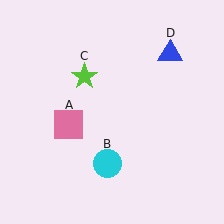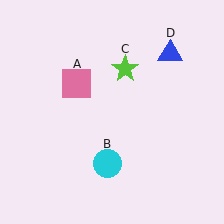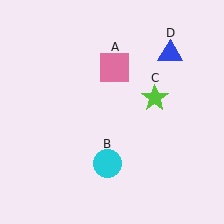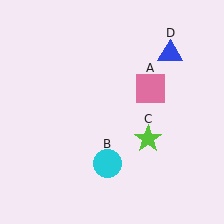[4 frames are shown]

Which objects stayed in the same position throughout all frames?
Cyan circle (object B) and blue triangle (object D) remained stationary.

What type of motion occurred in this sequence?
The pink square (object A), lime star (object C) rotated clockwise around the center of the scene.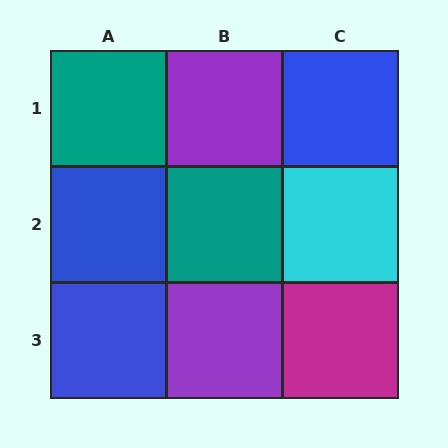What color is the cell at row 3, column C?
Magenta.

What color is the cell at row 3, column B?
Purple.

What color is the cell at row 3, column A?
Blue.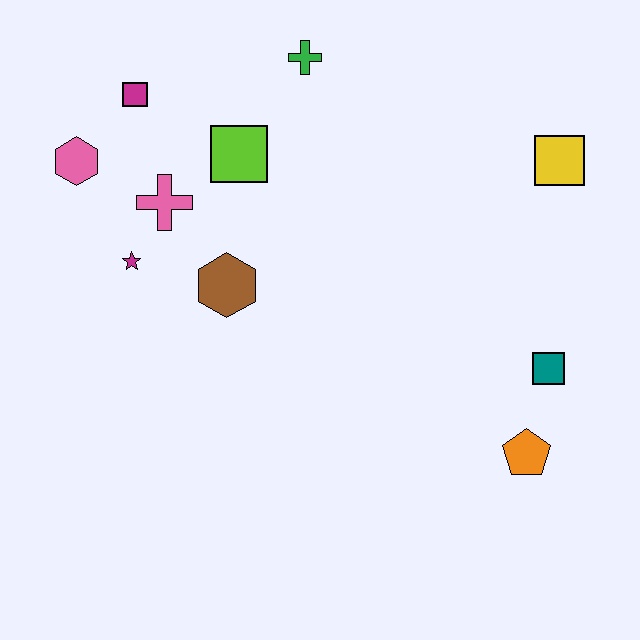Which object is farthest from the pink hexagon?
The orange pentagon is farthest from the pink hexagon.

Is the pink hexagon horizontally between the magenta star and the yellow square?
No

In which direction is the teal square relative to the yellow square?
The teal square is below the yellow square.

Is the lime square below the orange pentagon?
No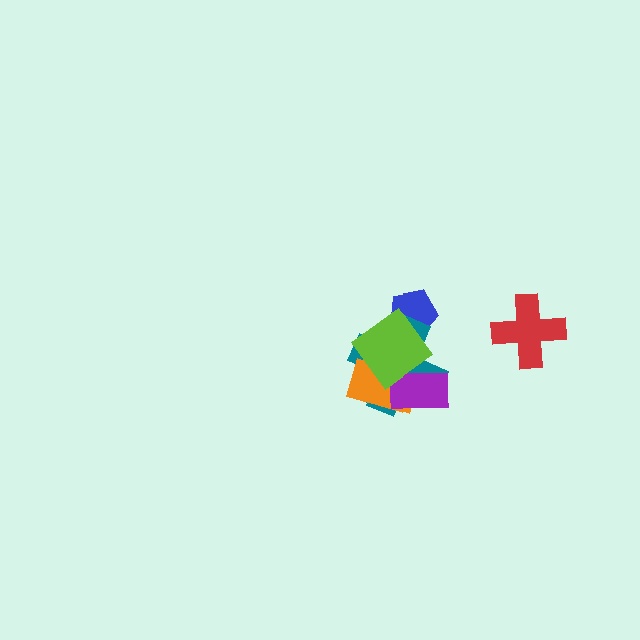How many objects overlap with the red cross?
0 objects overlap with the red cross.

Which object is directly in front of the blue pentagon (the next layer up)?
The teal cross is directly in front of the blue pentagon.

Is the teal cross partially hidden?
Yes, it is partially covered by another shape.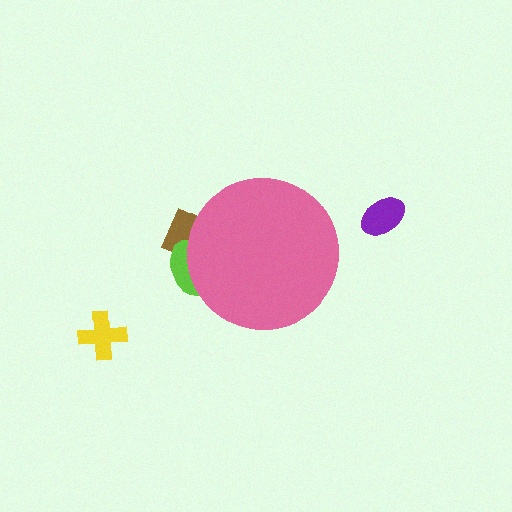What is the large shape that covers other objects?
A pink circle.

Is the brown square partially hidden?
Yes, the brown square is partially hidden behind the pink circle.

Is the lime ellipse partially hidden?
Yes, the lime ellipse is partially hidden behind the pink circle.